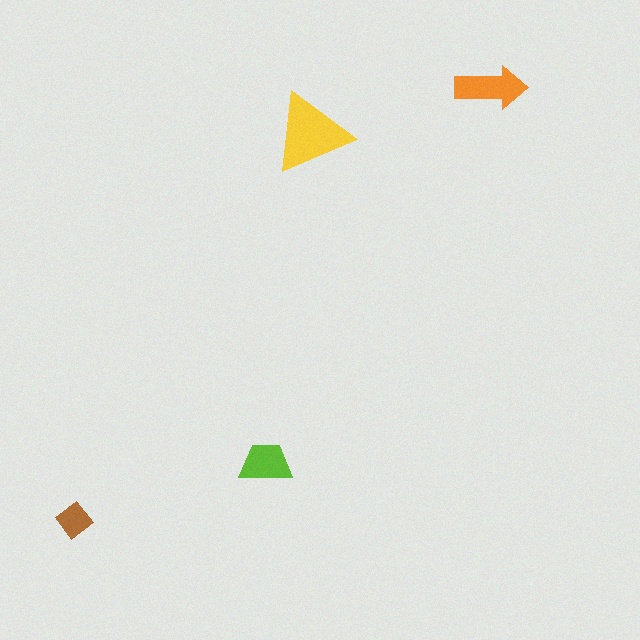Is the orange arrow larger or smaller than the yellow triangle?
Smaller.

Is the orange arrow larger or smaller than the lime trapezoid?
Larger.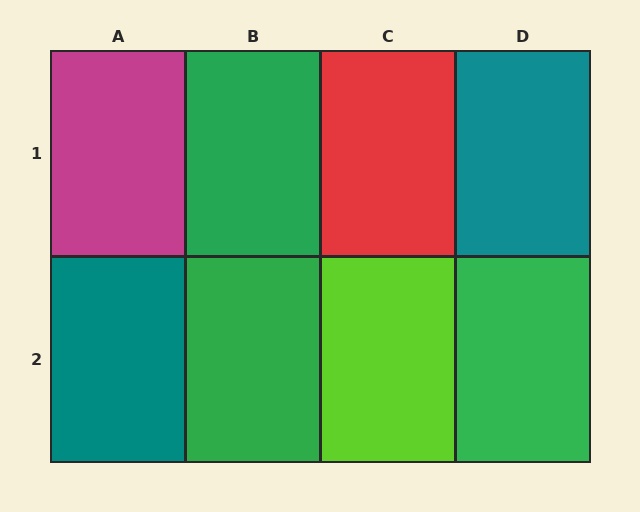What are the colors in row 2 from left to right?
Teal, green, lime, green.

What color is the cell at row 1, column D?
Teal.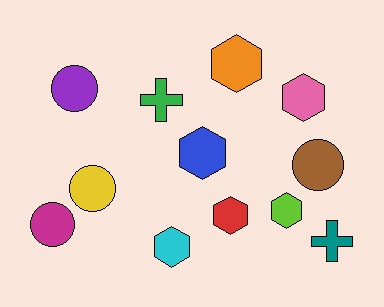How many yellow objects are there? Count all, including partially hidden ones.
There is 1 yellow object.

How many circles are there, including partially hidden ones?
There are 4 circles.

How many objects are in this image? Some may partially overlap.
There are 12 objects.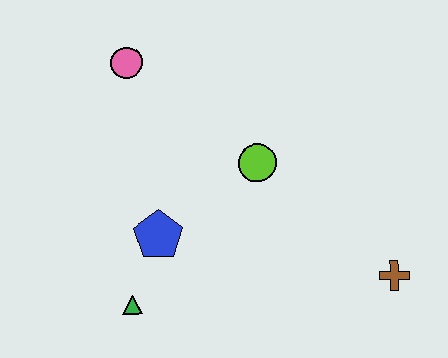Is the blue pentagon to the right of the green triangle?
Yes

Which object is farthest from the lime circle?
The green triangle is farthest from the lime circle.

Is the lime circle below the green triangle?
No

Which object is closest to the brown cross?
The lime circle is closest to the brown cross.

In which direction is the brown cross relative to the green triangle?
The brown cross is to the right of the green triangle.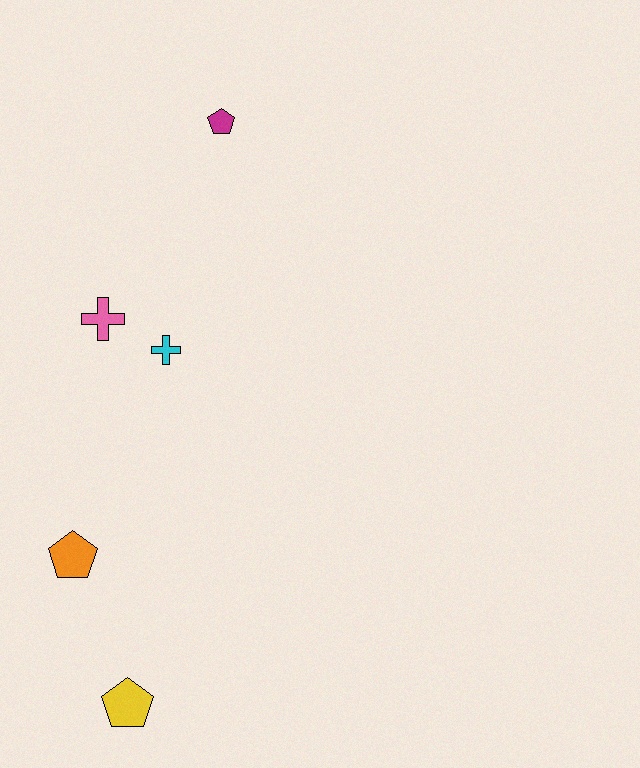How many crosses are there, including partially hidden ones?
There are 2 crosses.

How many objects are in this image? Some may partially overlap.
There are 5 objects.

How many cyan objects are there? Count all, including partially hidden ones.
There is 1 cyan object.